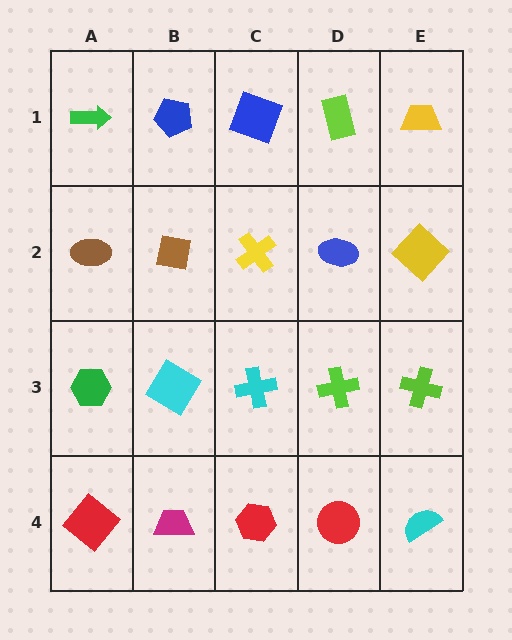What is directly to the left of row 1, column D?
A blue square.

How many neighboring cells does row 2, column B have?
4.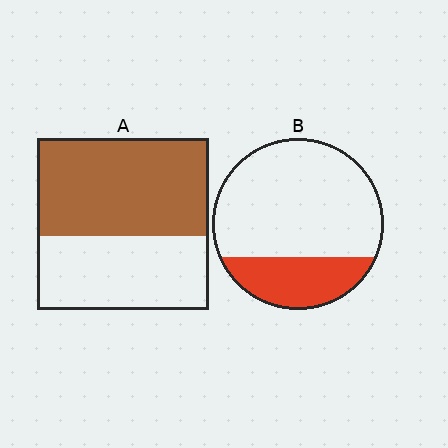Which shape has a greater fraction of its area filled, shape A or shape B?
Shape A.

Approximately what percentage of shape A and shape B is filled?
A is approximately 55% and B is approximately 25%.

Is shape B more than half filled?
No.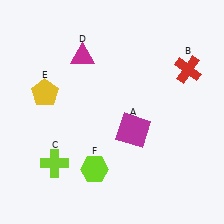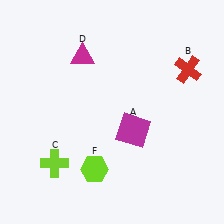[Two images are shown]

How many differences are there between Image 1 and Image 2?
There is 1 difference between the two images.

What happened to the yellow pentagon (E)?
The yellow pentagon (E) was removed in Image 2. It was in the top-left area of Image 1.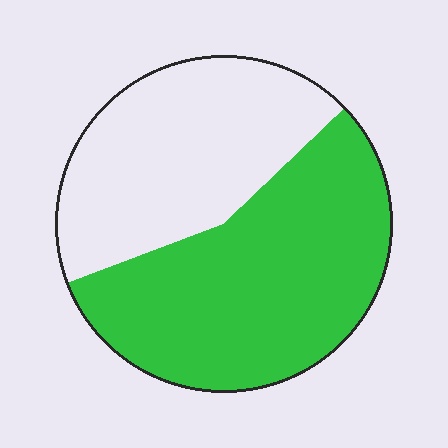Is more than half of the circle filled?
Yes.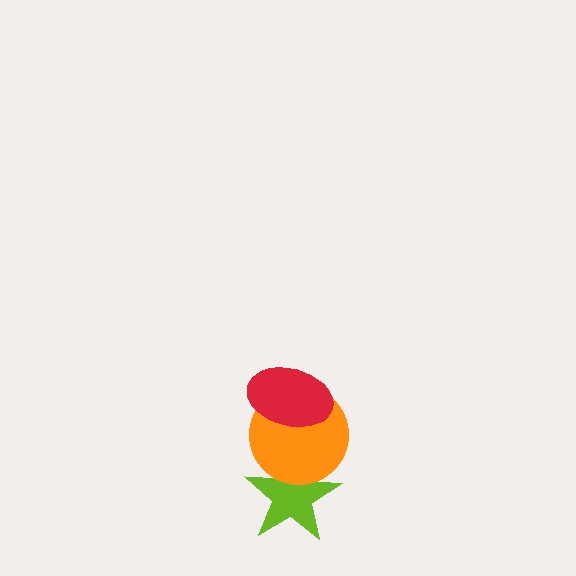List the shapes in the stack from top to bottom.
From top to bottom: the red ellipse, the orange circle, the lime star.